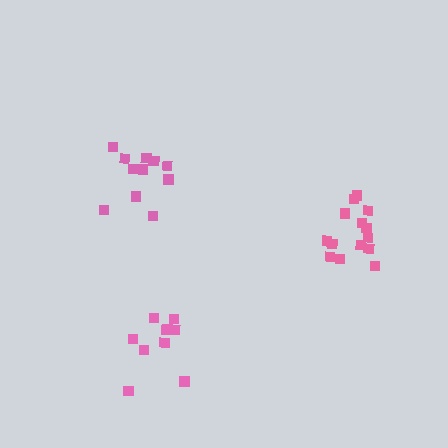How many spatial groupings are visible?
There are 3 spatial groupings.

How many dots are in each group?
Group 1: 11 dots, Group 2: 14 dots, Group 3: 9 dots (34 total).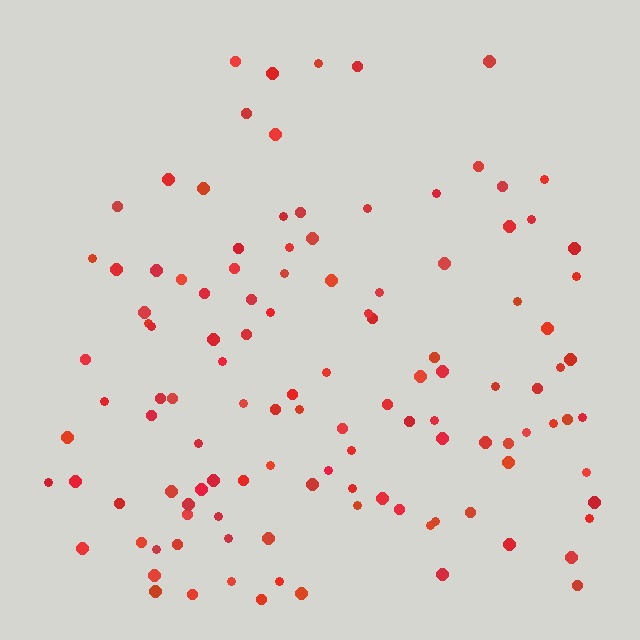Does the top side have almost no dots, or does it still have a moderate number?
Still a moderate number, just noticeably fewer than the bottom.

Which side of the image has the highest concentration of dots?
The bottom.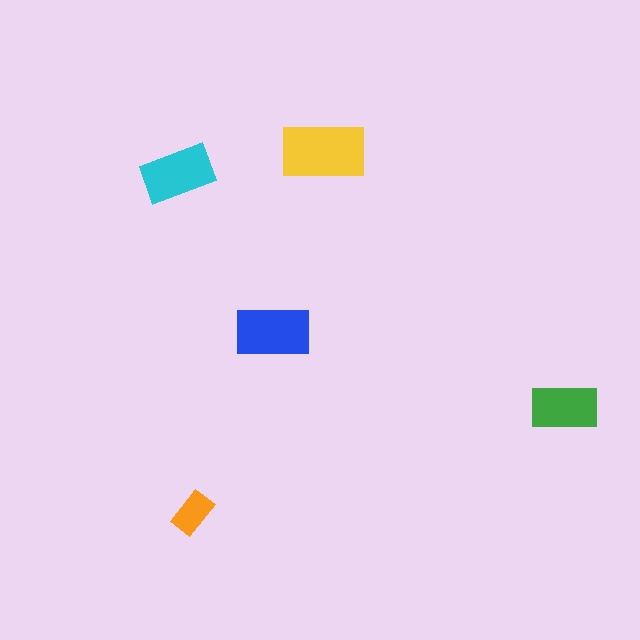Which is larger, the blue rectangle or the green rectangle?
The blue one.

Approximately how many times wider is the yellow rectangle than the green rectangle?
About 1.5 times wider.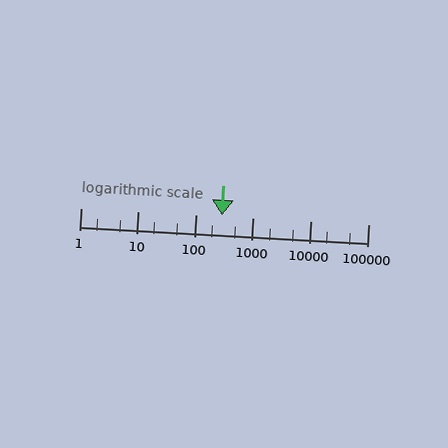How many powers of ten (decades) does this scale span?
The scale spans 5 decades, from 1 to 100000.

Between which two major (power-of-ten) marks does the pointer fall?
The pointer is between 100 and 1000.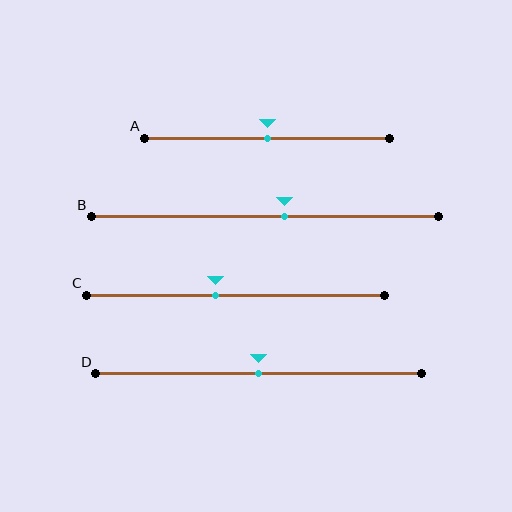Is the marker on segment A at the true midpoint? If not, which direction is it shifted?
Yes, the marker on segment A is at the true midpoint.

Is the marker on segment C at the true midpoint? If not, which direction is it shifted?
No, the marker on segment C is shifted to the left by about 7% of the segment length.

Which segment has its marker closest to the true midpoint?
Segment A has its marker closest to the true midpoint.